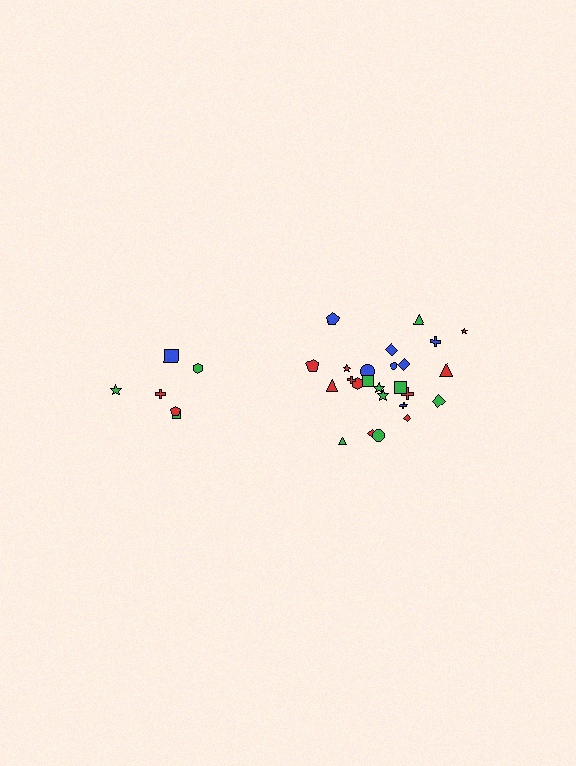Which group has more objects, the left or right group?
The right group.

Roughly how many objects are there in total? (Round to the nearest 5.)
Roughly 30 objects in total.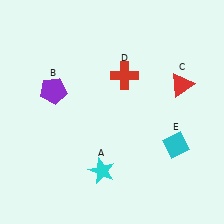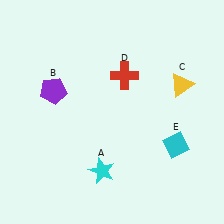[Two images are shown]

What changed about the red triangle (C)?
In Image 1, C is red. In Image 2, it changed to yellow.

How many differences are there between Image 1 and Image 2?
There is 1 difference between the two images.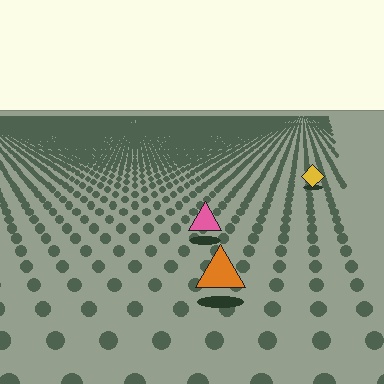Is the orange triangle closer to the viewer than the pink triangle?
Yes. The orange triangle is closer — you can tell from the texture gradient: the ground texture is coarser near it.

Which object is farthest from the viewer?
The yellow diamond is farthest from the viewer. It appears smaller and the ground texture around it is denser.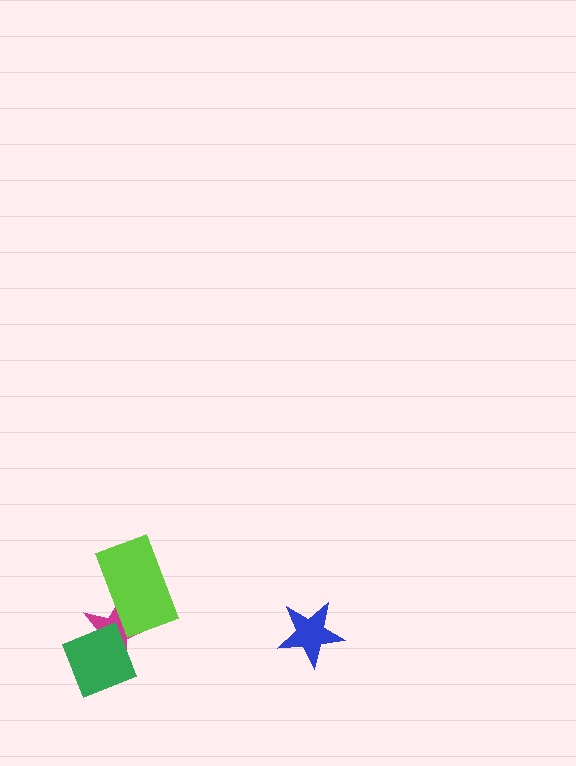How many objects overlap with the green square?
1 object overlaps with the green square.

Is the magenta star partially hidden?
Yes, it is partially covered by another shape.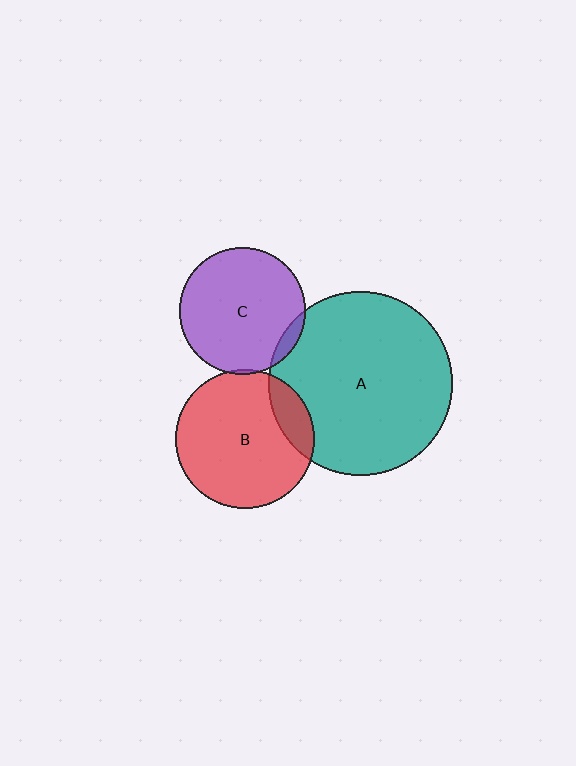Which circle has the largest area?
Circle A (teal).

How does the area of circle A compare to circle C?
Approximately 2.1 times.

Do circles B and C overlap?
Yes.